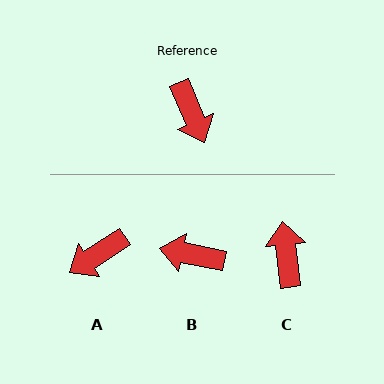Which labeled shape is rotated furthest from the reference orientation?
C, about 163 degrees away.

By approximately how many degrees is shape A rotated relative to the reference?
Approximately 80 degrees clockwise.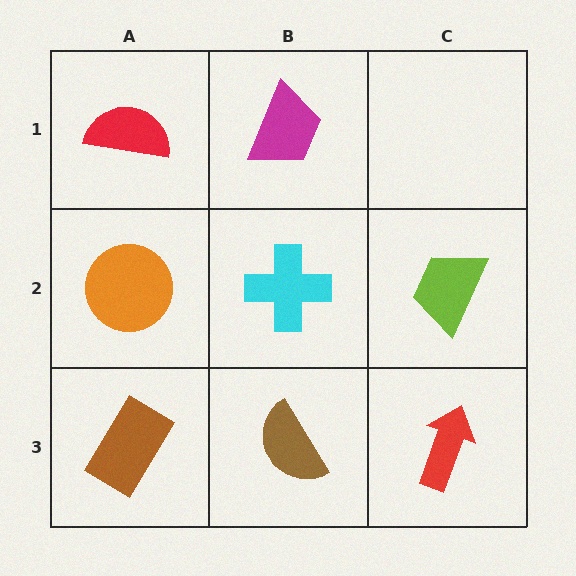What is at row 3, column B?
A brown semicircle.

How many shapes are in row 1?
2 shapes.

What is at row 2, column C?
A lime trapezoid.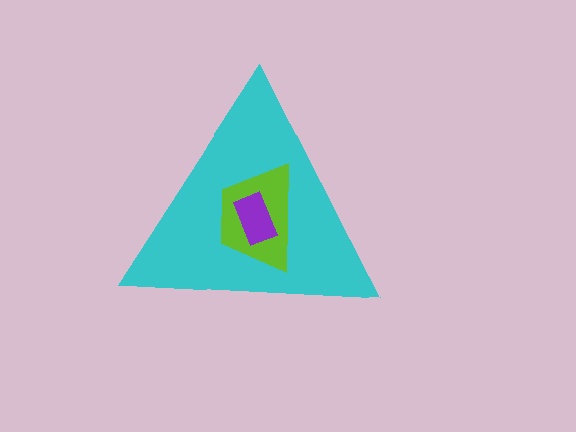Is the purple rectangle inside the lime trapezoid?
Yes.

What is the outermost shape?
The cyan triangle.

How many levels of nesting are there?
3.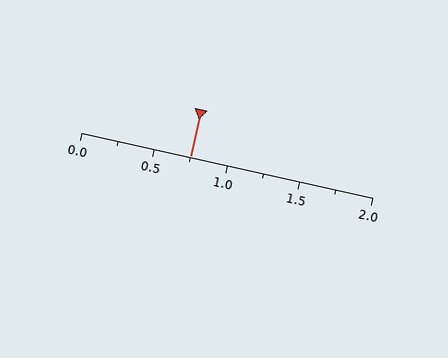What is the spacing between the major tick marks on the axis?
The major ticks are spaced 0.5 apart.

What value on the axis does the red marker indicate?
The marker indicates approximately 0.75.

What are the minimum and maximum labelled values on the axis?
The axis runs from 0.0 to 2.0.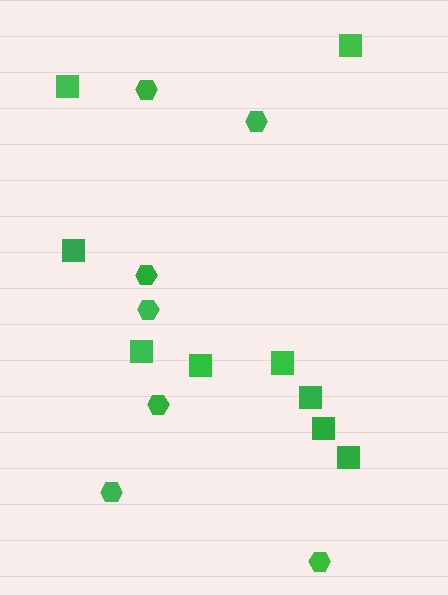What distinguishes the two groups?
There are 2 groups: one group of squares (9) and one group of hexagons (7).